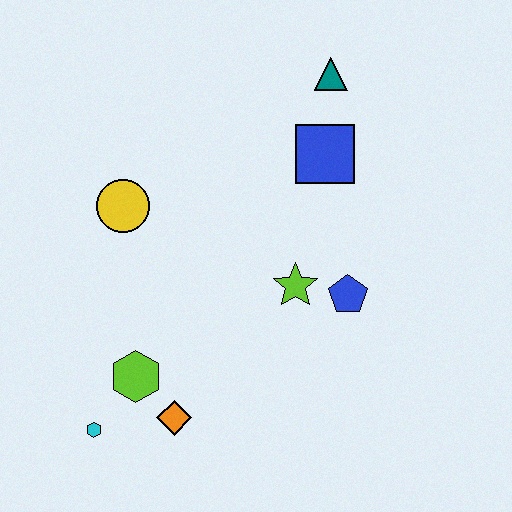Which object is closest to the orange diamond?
The lime hexagon is closest to the orange diamond.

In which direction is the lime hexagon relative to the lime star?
The lime hexagon is to the left of the lime star.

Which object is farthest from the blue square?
The cyan hexagon is farthest from the blue square.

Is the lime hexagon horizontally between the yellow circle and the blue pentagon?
Yes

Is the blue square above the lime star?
Yes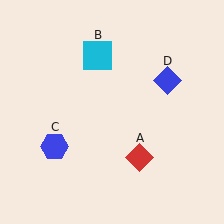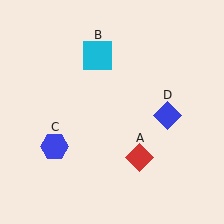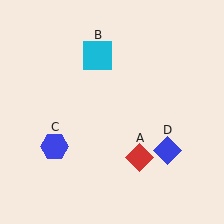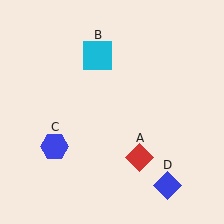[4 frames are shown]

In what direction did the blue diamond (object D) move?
The blue diamond (object D) moved down.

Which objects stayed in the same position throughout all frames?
Red diamond (object A) and cyan square (object B) and blue hexagon (object C) remained stationary.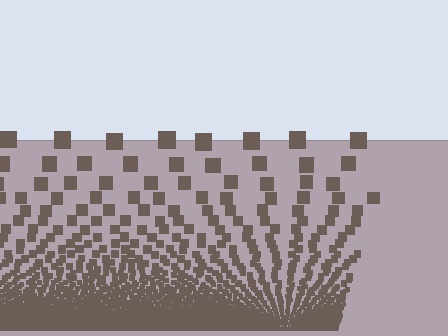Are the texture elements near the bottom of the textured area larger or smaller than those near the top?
Smaller. The gradient is inverted — elements near the bottom are smaller and denser.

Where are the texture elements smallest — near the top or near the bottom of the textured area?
Near the bottom.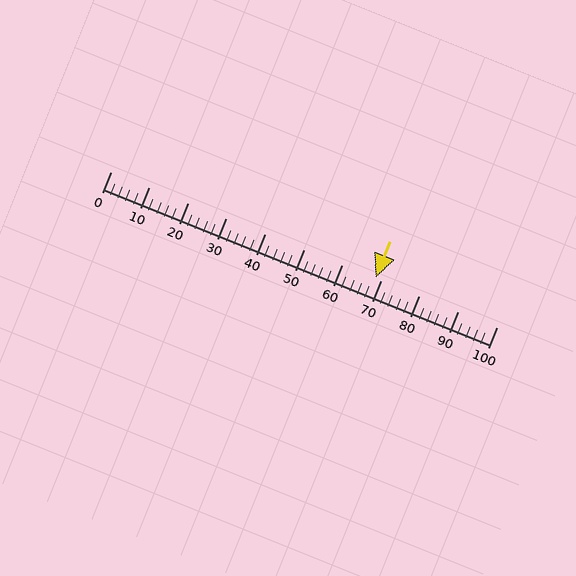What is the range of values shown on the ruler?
The ruler shows values from 0 to 100.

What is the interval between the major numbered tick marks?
The major tick marks are spaced 10 units apart.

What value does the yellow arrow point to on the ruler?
The yellow arrow points to approximately 69.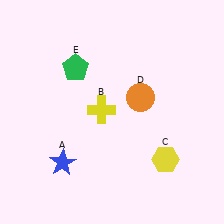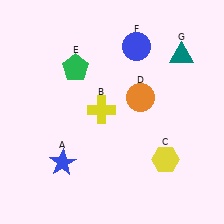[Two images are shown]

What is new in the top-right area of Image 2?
A blue circle (F) was added in the top-right area of Image 2.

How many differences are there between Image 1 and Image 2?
There are 2 differences between the two images.